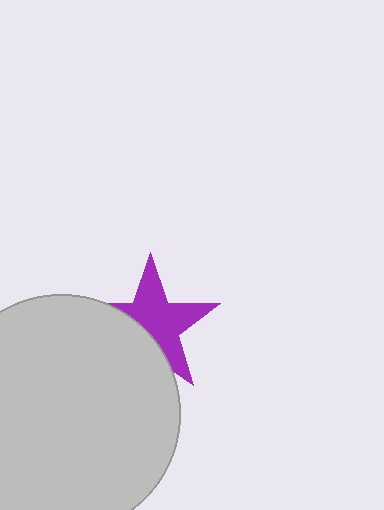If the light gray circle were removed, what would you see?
You would see the complete purple star.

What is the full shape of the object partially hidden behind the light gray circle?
The partially hidden object is a purple star.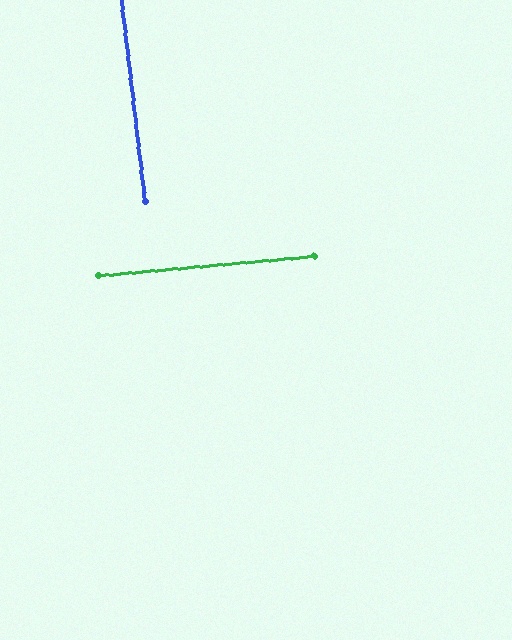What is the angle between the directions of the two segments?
Approximately 89 degrees.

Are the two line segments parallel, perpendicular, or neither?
Perpendicular — they meet at approximately 89°.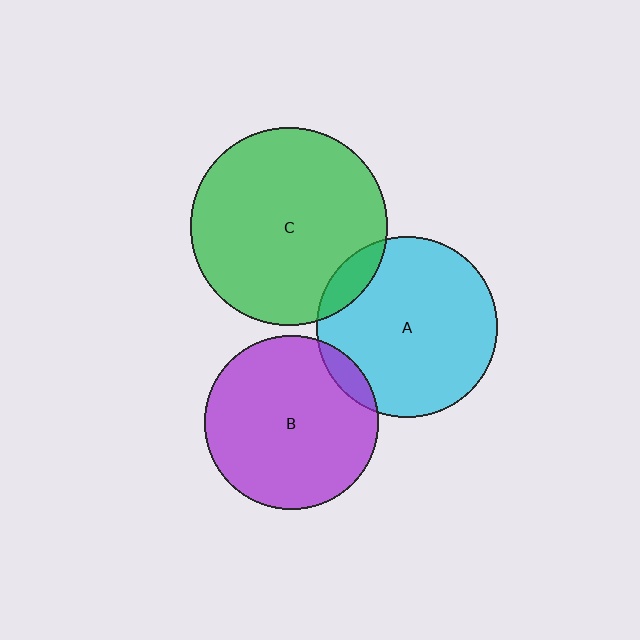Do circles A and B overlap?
Yes.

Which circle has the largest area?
Circle C (green).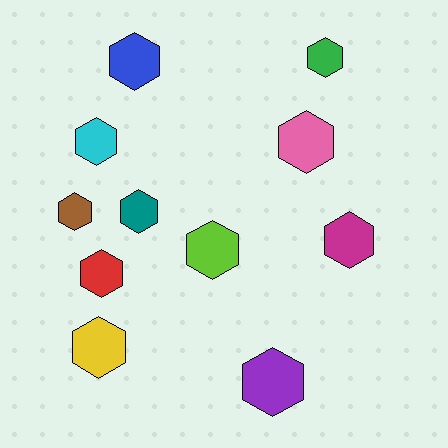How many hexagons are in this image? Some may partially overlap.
There are 11 hexagons.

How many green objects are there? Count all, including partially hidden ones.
There is 1 green object.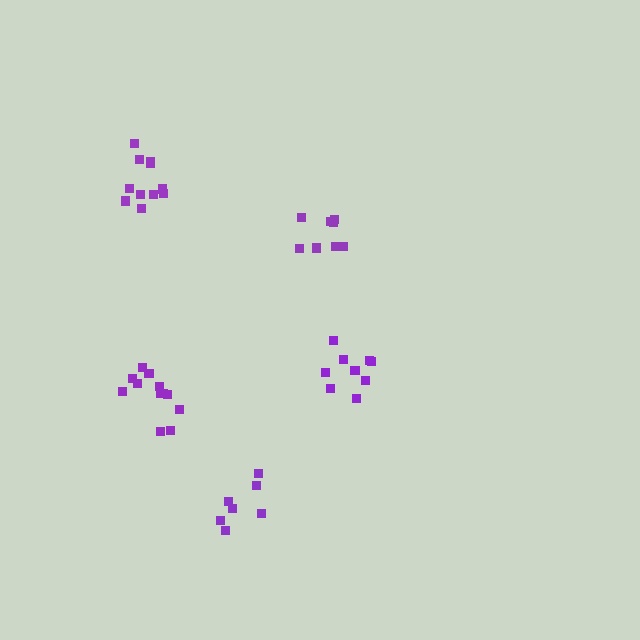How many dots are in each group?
Group 1: 7 dots, Group 2: 9 dots, Group 3: 8 dots, Group 4: 11 dots, Group 5: 12 dots (47 total).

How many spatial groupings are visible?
There are 5 spatial groupings.